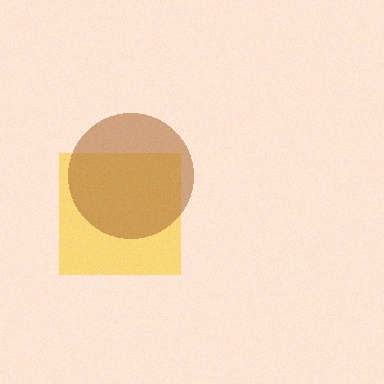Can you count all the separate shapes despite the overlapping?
Yes, there are 2 separate shapes.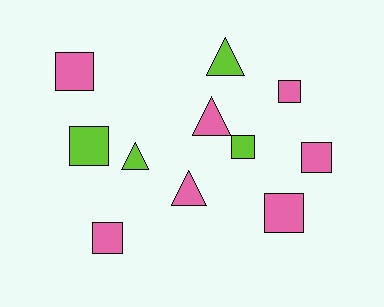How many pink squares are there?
There are 5 pink squares.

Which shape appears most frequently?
Square, with 7 objects.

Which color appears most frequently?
Pink, with 7 objects.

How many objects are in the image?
There are 11 objects.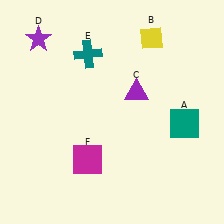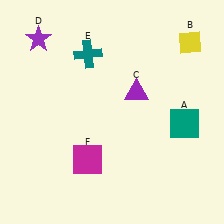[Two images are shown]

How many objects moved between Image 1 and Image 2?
1 object moved between the two images.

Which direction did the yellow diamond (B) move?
The yellow diamond (B) moved right.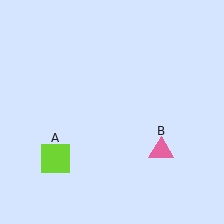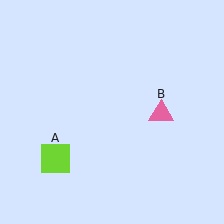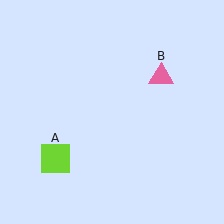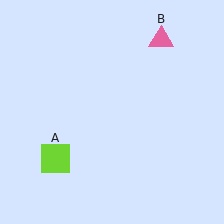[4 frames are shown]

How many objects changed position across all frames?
1 object changed position: pink triangle (object B).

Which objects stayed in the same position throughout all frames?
Lime square (object A) remained stationary.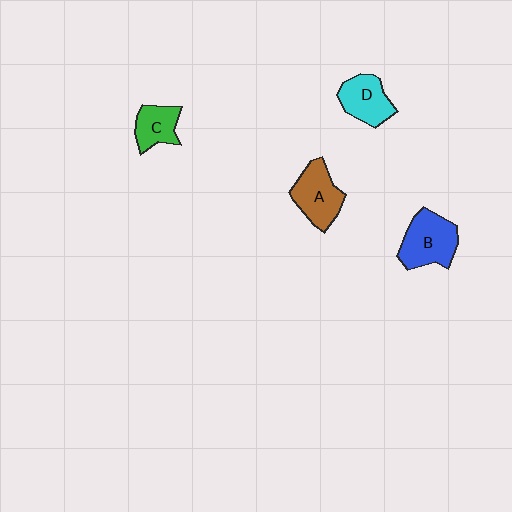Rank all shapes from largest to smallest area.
From largest to smallest: B (blue), A (brown), D (cyan), C (green).